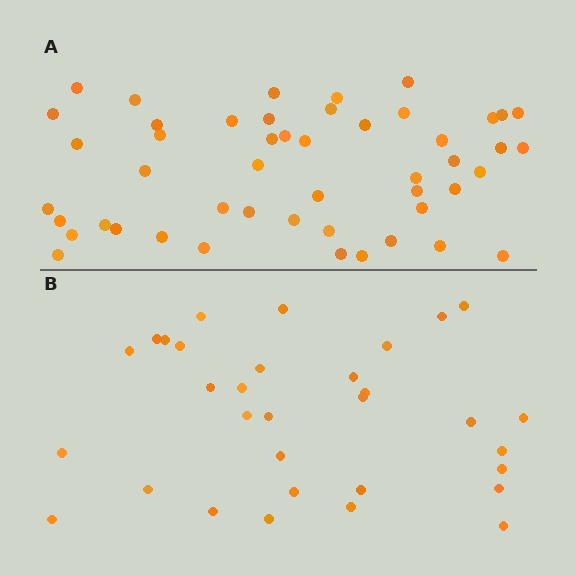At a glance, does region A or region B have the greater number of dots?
Region A (the top region) has more dots.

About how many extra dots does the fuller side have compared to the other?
Region A has approximately 15 more dots than region B.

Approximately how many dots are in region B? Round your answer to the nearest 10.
About 30 dots. (The exact count is 32, which rounds to 30.)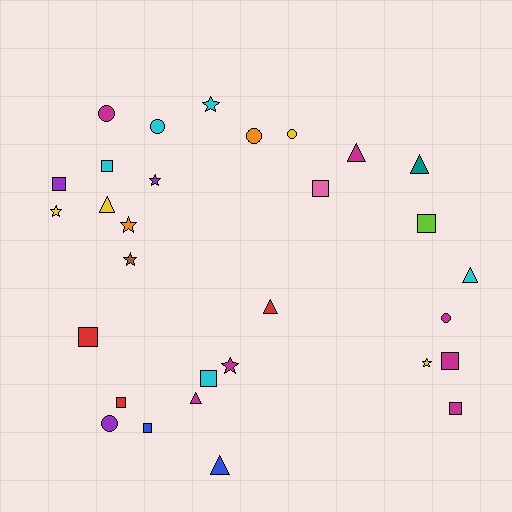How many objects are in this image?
There are 30 objects.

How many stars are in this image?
There are 7 stars.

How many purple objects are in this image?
There are 3 purple objects.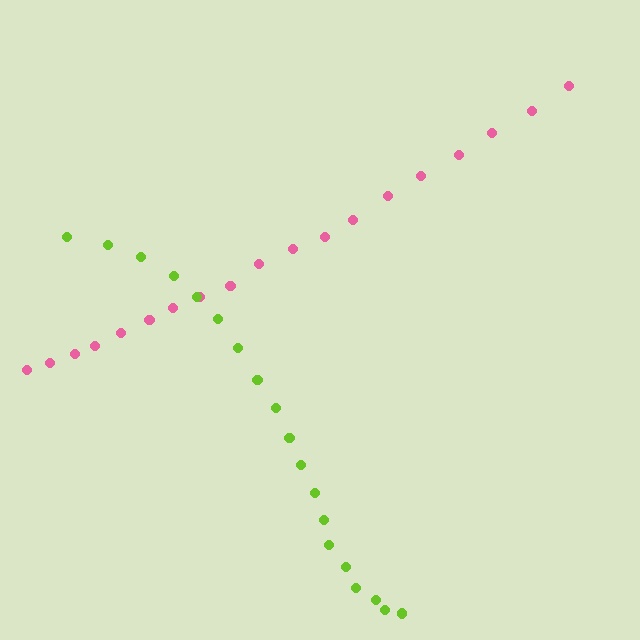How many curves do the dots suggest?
There are 2 distinct paths.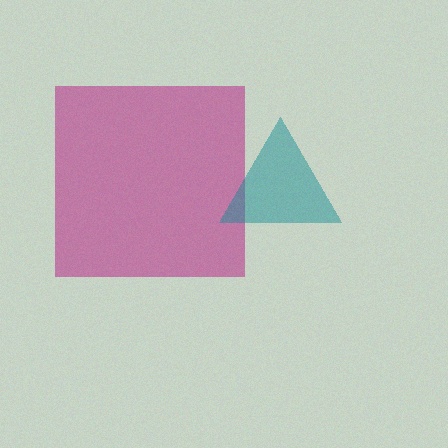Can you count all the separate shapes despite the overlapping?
Yes, there are 2 separate shapes.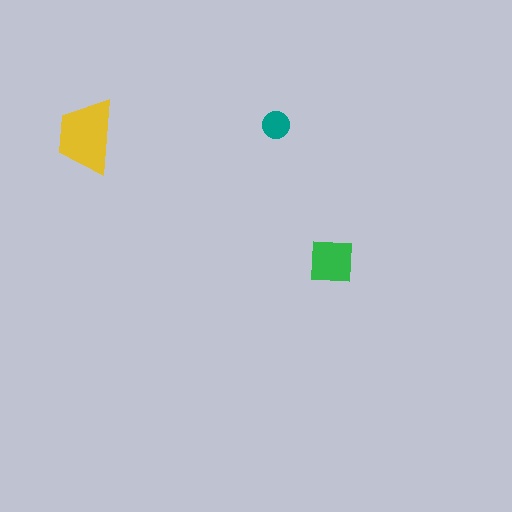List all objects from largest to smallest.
The yellow trapezoid, the green square, the teal circle.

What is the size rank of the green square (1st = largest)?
2nd.